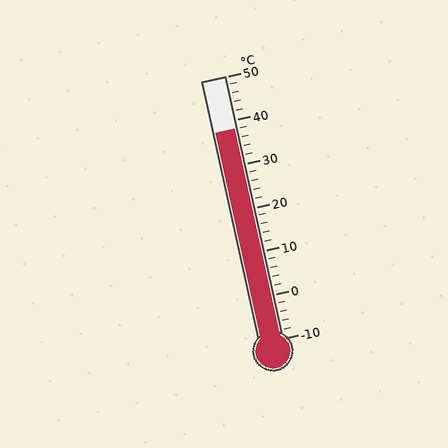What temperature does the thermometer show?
The thermometer shows approximately 38°C.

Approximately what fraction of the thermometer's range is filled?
The thermometer is filled to approximately 80% of its range.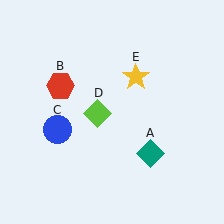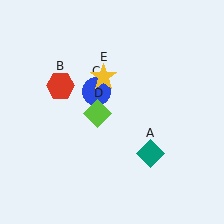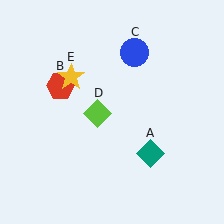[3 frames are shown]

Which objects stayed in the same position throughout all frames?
Teal diamond (object A) and red hexagon (object B) and lime diamond (object D) remained stationary.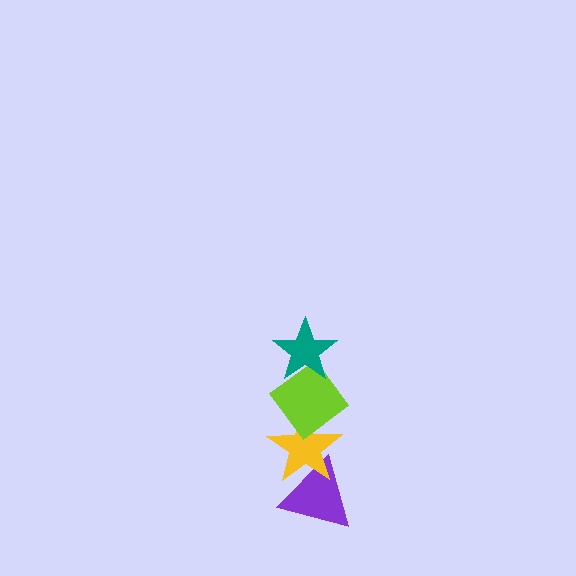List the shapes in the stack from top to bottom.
From top to bottom: the teal star, the lime diamond, the yellow star, the purple triangle.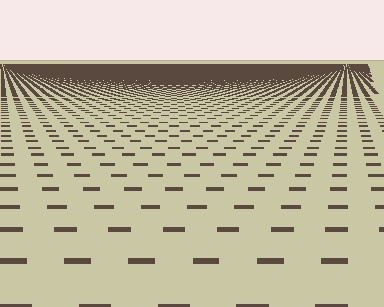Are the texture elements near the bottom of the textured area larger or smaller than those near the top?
Larger. Near the bottom, elements are closer to the viewer and appear at a bigger on-screen size.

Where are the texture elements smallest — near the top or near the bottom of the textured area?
Near the top.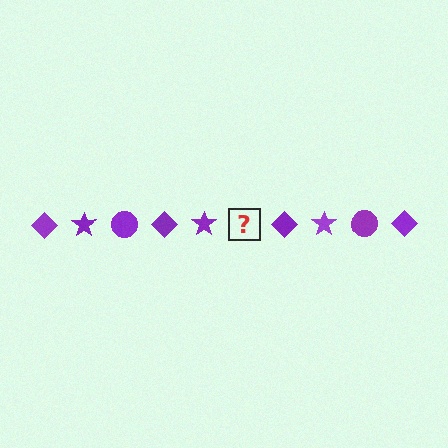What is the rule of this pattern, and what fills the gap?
The rule is that the pattern cycles through diamond, star, circle shapes in purple. The gap should be filled with a purple circle.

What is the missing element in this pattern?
The missing element is a purple circle.